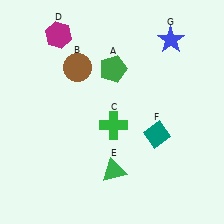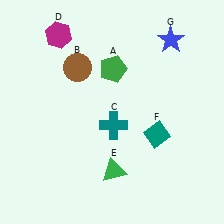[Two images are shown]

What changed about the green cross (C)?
In Image 1, C is green. In Image 2, it changed to teal.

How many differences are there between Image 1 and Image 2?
There is 1 difference between the two images.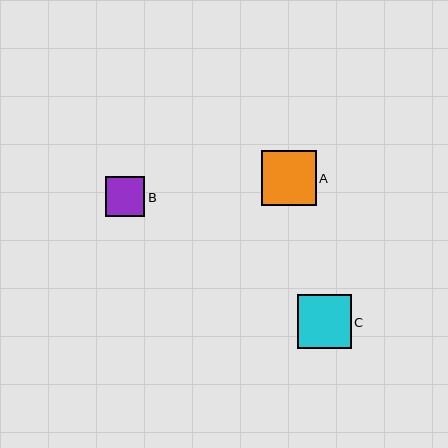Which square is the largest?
Square A is the largest with a size of approximately 55 pixels.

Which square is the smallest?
Square B is the smallest with a size of approximately 40 pixels.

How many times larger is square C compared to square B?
Square C is approximately 1.4 times the size of square B.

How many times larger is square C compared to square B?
Square C is approximately 1.4 times the size of square B.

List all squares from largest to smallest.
From largest to smallest: A, C, B.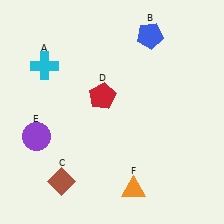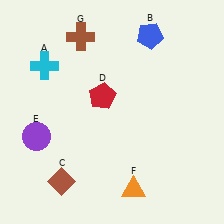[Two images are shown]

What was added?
A brown cross (G) was added in Image 2.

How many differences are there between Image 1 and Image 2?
There is 1 difference between the two images.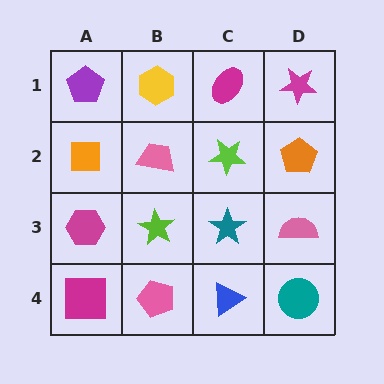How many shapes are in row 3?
4 shapes.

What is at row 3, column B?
A lime star.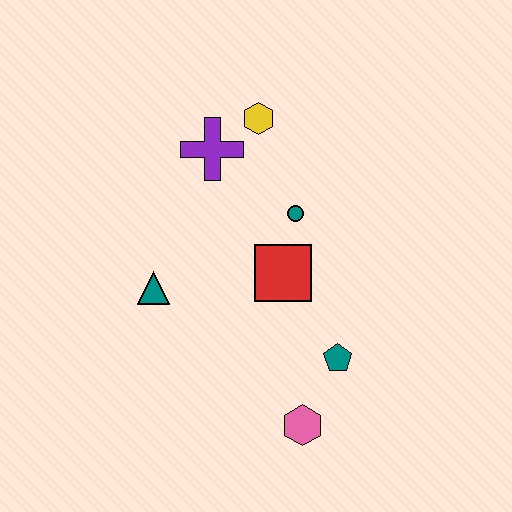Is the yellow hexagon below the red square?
No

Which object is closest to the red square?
The teal circle is closest to the red square.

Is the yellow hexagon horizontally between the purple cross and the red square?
Yes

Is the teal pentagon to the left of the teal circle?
No